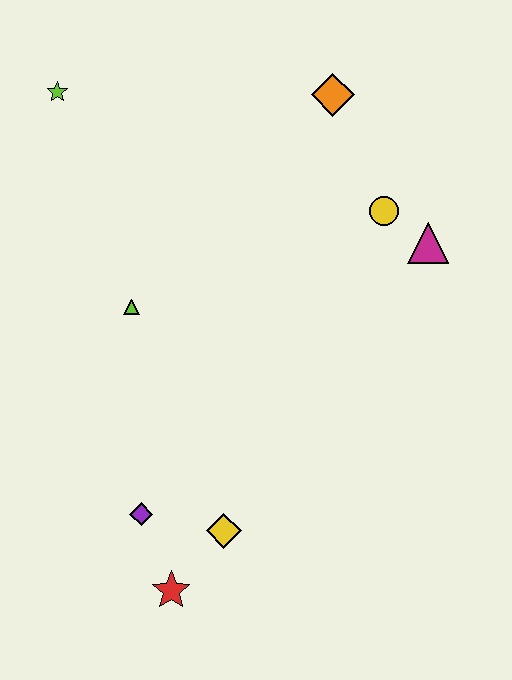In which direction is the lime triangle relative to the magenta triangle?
The lime triangle is to the left of the magenta triangle.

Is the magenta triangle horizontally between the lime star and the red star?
No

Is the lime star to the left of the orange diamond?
Yes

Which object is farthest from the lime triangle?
The magenta triangle is farthest from the lime triangle.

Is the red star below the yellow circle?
Yes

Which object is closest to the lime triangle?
The purple diamond is closest to the lime triangle.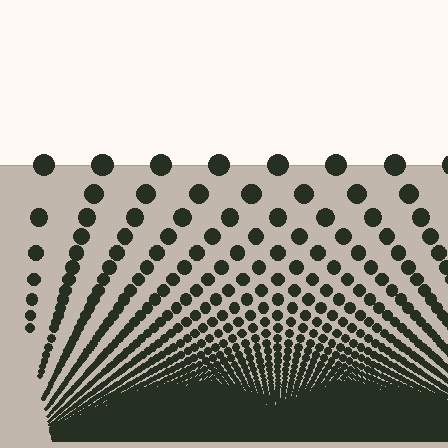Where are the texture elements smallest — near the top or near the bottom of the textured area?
Near the bottom.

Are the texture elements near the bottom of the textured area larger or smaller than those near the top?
Smaller. The gradient is inverted — elements near the bottom are smaller and denser.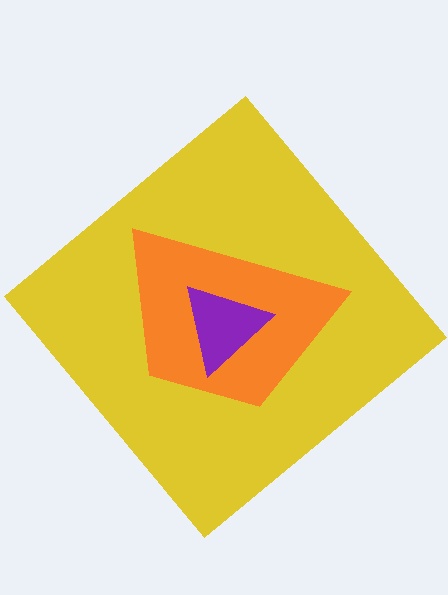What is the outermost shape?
The yellow diamond.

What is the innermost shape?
The purple triangle.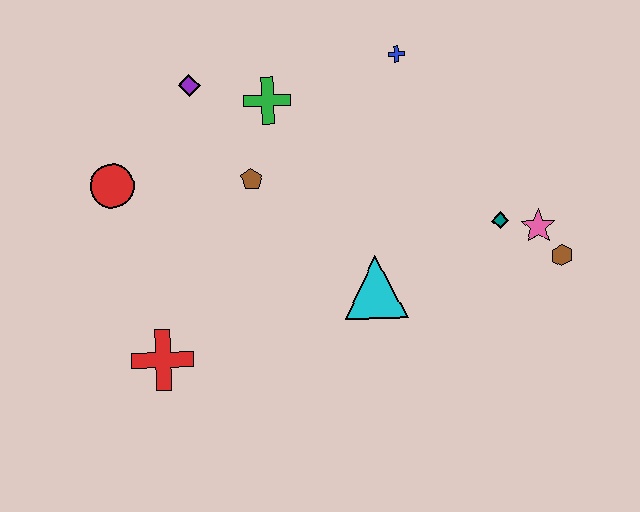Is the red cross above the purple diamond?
No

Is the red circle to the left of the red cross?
Yes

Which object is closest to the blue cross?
The green cross is closest to the blue cross.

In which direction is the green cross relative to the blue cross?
The green cross is to the left of the blue cross.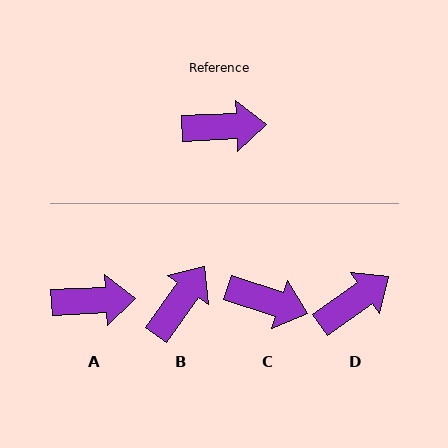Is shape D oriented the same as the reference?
No, it is off by about 32 degrees.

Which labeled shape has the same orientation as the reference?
A.